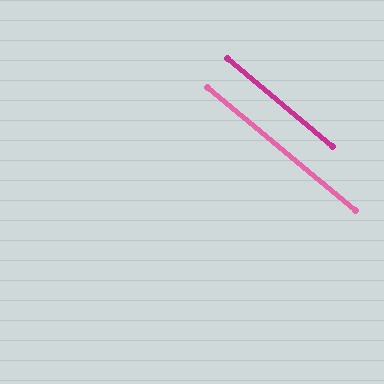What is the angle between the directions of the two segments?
Approximately 0 degrees.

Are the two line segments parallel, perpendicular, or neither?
Parallel — their directions differ by only 0.3°.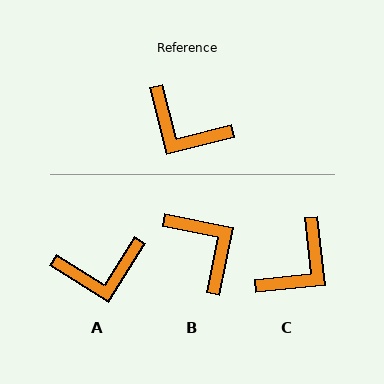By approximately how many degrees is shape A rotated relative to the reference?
Approximately 43 degrees counter-clockwise.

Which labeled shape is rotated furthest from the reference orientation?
B, about 154 degrees away.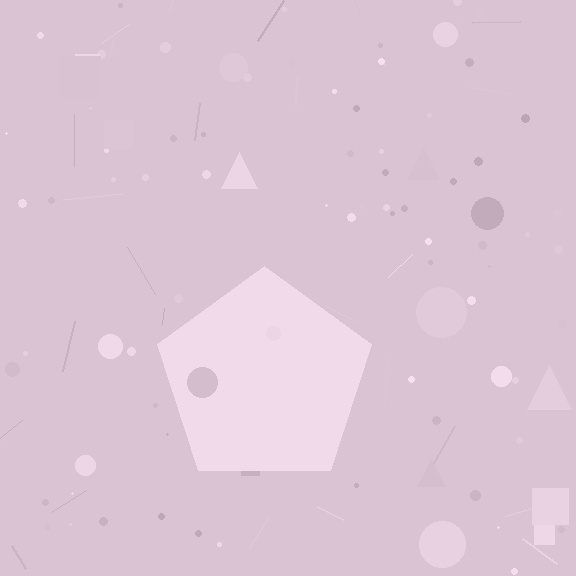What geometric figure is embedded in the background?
A pentagon is embedded in the background.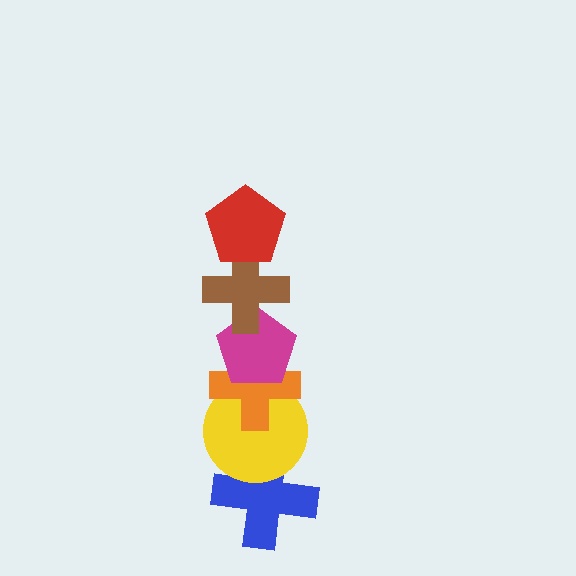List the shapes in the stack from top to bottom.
From top to bottom: the red pentagon, the brown cross, the magenta pentagon, the orange cross, the yellow circle, the blue cross.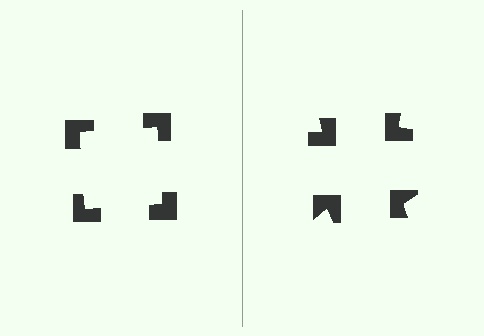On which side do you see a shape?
An illusory square appears on the left side. On the right side the wedge cuts are rotated, so no coherent shape forms.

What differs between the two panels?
The notched squares are positioned identically on both sides; only the wedge orientations differ. On the left they align to a square; on the right they are misaligned.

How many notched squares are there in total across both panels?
8 — 4 on each side.